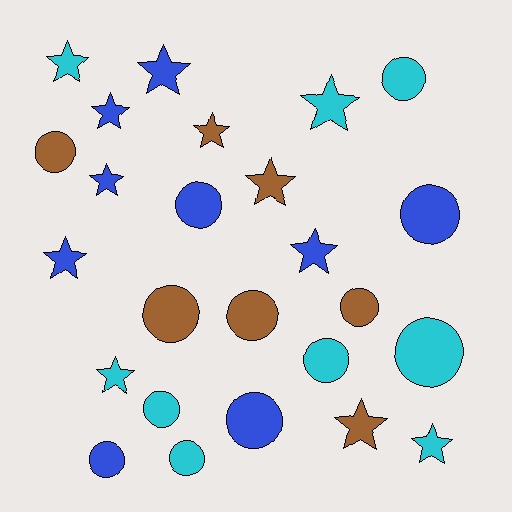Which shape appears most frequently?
Circle, with 13 objects.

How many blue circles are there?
There are 4 blue circles.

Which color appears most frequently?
Blue, with 9 objects.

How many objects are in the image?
There are 25 objects.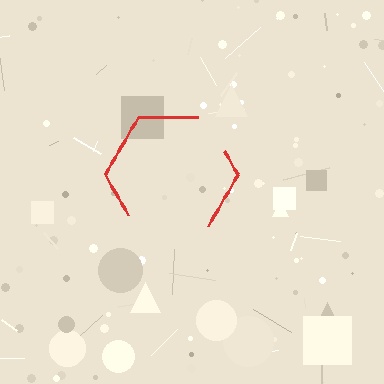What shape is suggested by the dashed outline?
The dashed outline suggests a hexagon.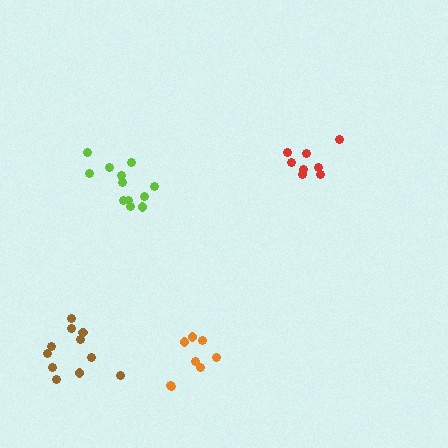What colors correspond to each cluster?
The clusters are colored: lime, red, brown, orange.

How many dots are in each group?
Group 1: 12 dots, Group 2: 8 dots, Group 3: 11 dots, Group 4: 8 dots (39 total).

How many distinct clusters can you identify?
There are 4 distinct clusters.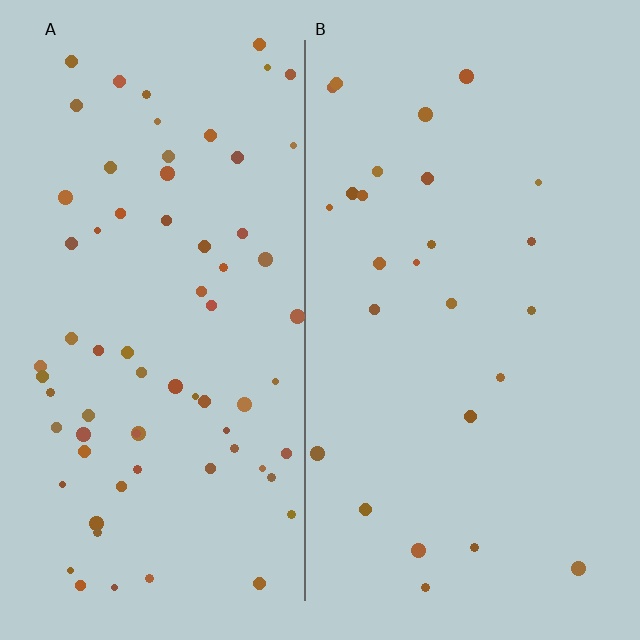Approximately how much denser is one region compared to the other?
Approximately 2.7× — region A over region B.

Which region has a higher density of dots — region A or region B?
A (the left).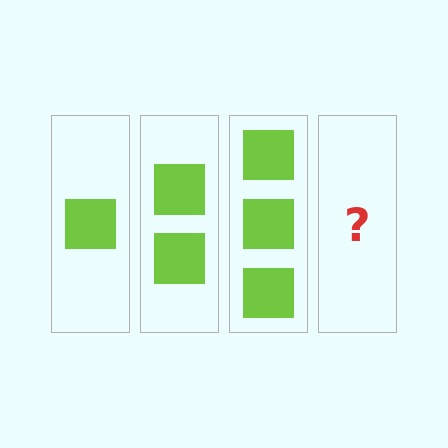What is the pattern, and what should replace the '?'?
The pattern is that each step adds one more square. The '?' should be 4 squares.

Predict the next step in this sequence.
The next step is 4 squares.